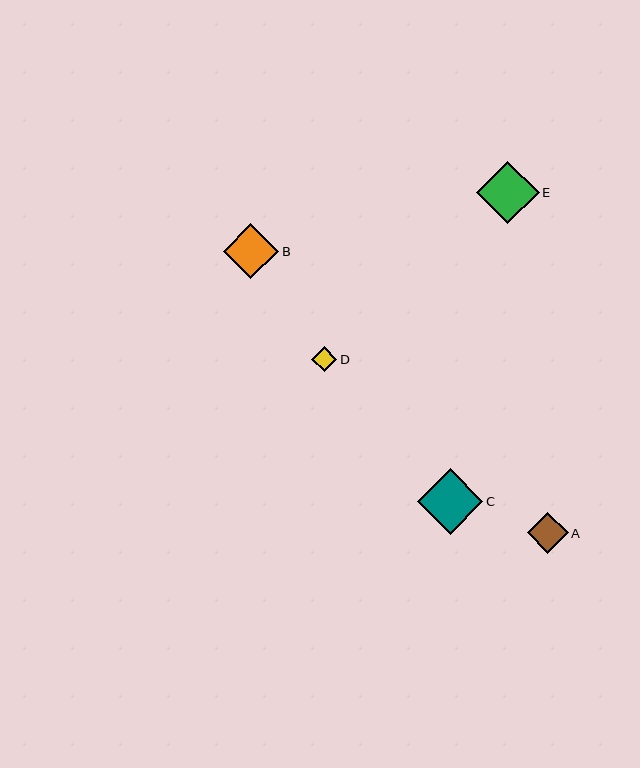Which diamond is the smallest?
Diamond D is the smallest with a size of approximately 25 pixels.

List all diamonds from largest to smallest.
From largest to smallest: C, E, B, A, D.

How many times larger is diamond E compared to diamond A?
Diamond E is approximately 1.5 times the size of diamond A.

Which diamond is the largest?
Diamond C is the largest with a size of approximately 66 pixels.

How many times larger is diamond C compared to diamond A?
Diamond C is approximately 1.6 times the size of diamond A.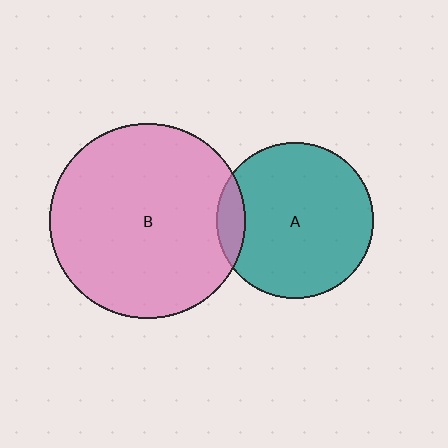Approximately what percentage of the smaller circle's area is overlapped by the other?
Approximately 10%.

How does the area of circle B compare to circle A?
Approximately 1.6 times.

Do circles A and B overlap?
Yes.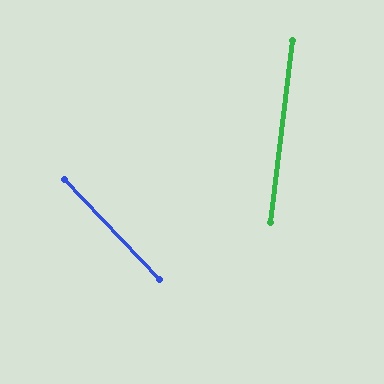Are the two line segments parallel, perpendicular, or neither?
Neither parallel nor perpendicular — they differ by about 50°.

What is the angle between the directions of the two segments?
Approximately 50 degrees.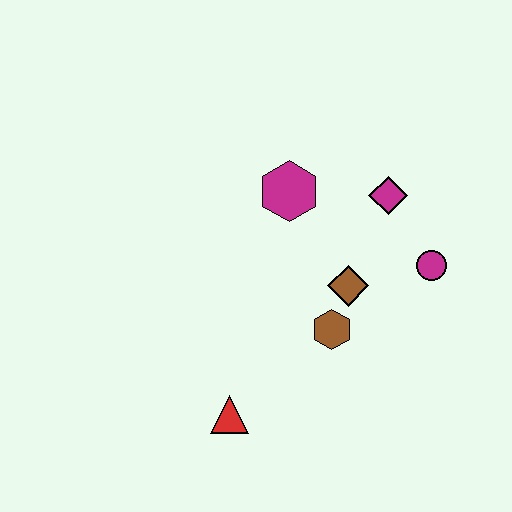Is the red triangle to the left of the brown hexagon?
Yes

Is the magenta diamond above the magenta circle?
Yes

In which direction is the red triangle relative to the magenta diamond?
The red triangle is below the magenta diamond.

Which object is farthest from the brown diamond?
The red triangle is farthest from the brown diamond.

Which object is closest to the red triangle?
The brown hexagon is closest to the red triangle.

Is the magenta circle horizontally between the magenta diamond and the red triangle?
No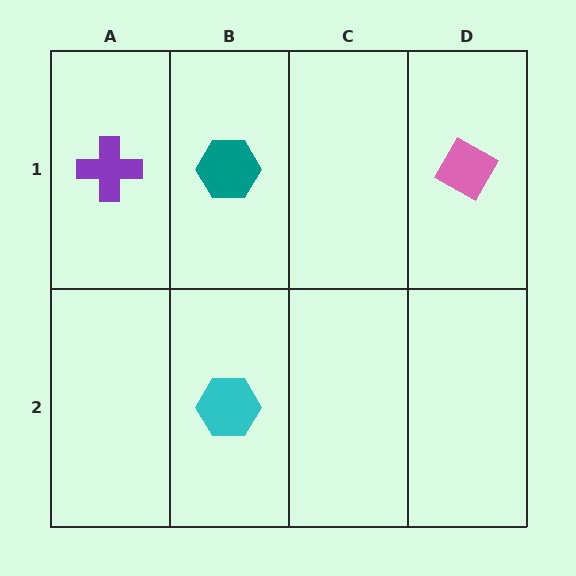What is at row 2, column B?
A cyan hexagon.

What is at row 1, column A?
A purple cross.